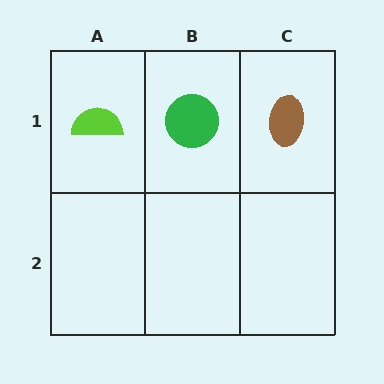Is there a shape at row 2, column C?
No, that cell is empty.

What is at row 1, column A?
A lime semicircle.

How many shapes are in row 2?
0 shapes.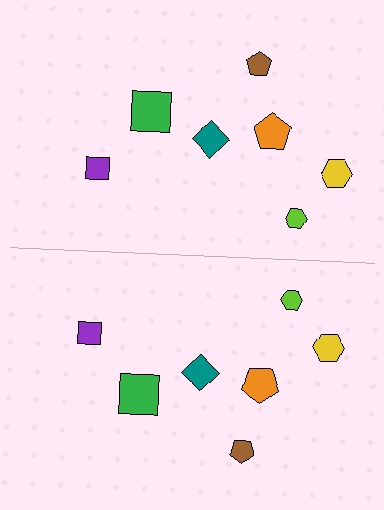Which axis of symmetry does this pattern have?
The pattern has a horizontal axis of symmetry running through the center of the image.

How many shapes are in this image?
There are 14 shapes in this image.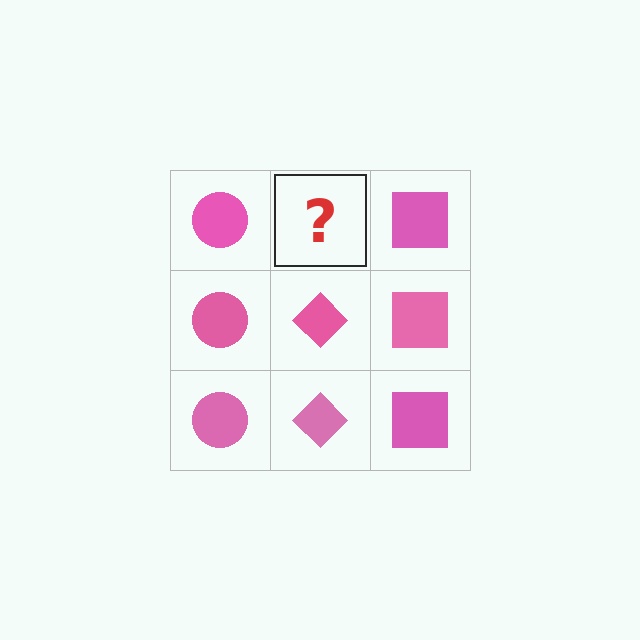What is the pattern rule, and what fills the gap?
The rule is that each column has a consistent shape. The gap should be filled with a pink diamond.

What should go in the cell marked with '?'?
The missing cell should contain a pink diamond.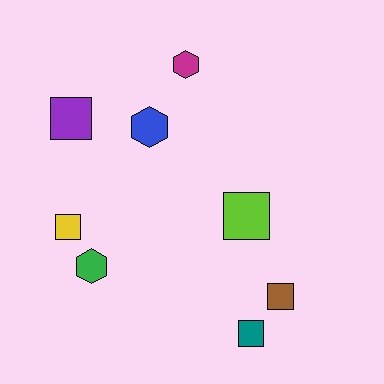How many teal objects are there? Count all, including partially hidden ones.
There is 1 teal object.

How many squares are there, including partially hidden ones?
There are 5 squares.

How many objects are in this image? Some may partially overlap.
There are 8 objects.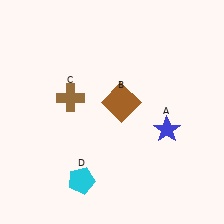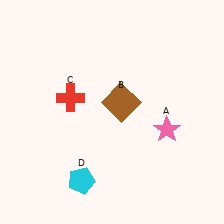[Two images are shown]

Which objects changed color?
A changed from blue to pink. C changed from brown to red.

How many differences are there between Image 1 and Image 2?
There are 2 differences between the two images.